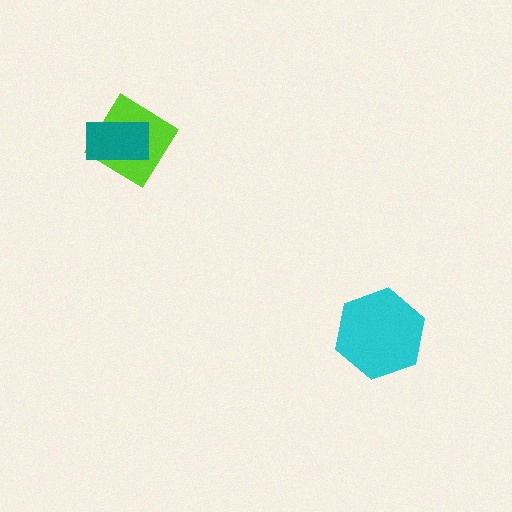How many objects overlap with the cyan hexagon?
0 objects overlap with the cyan hexagon.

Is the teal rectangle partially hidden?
No, no other shape covers it.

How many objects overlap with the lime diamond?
1 object overlaps with the lime diamond.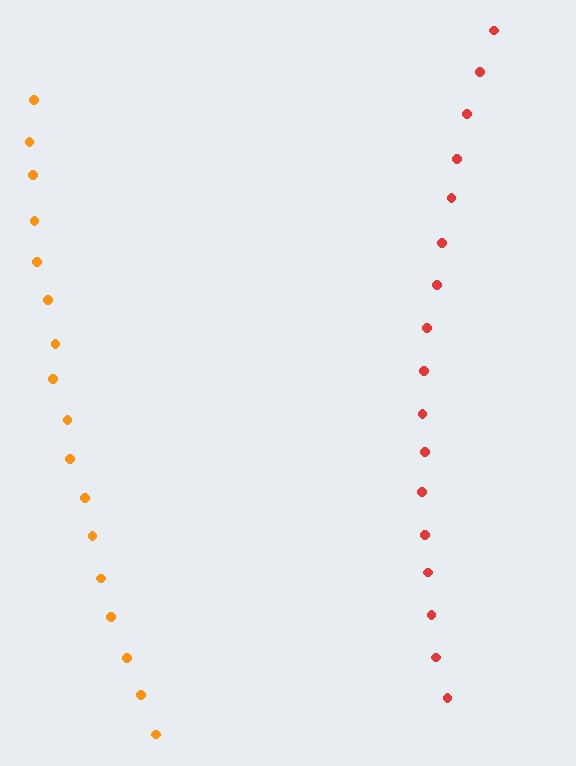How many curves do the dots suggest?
There are 2 distinct paths.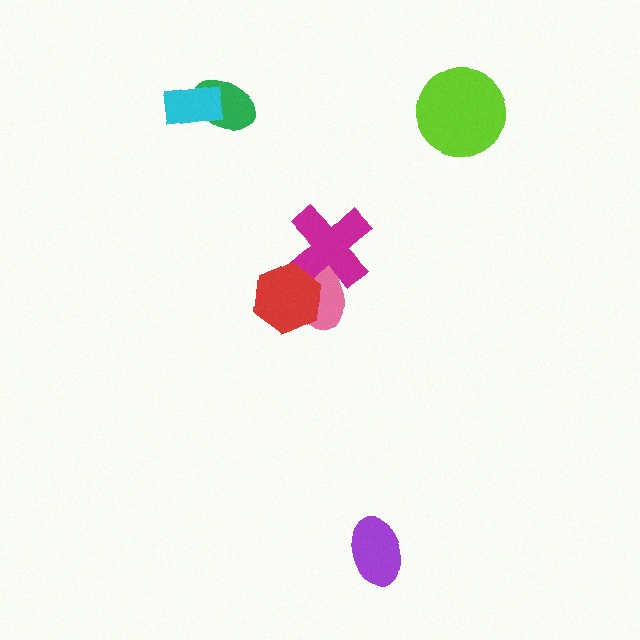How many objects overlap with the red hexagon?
2 objects overlap with the red hexagon.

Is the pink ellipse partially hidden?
Yes, it is partially covered by another shape.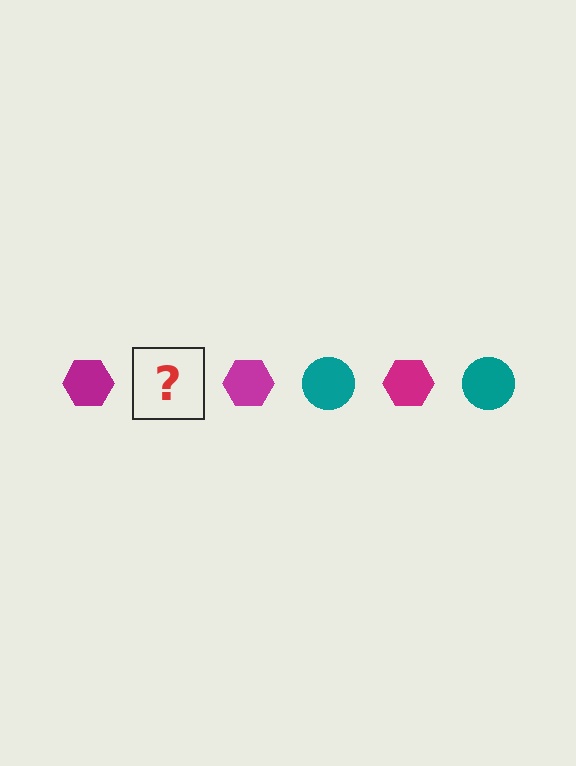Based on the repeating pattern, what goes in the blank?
The blank should be a teal circle.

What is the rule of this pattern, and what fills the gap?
The rule is that the pattern alternates between magenta hexagon and teal circle. The gap should be filled with a teal circle.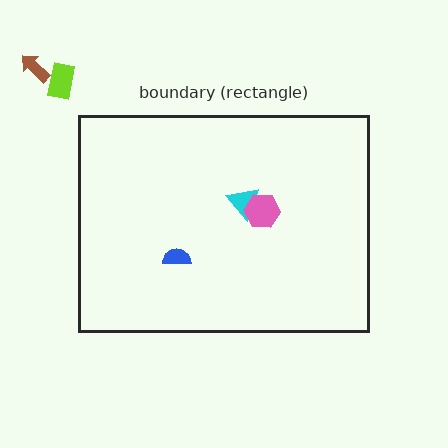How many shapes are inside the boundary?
3 inside, 2 outside.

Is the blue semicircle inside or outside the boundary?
Inside.